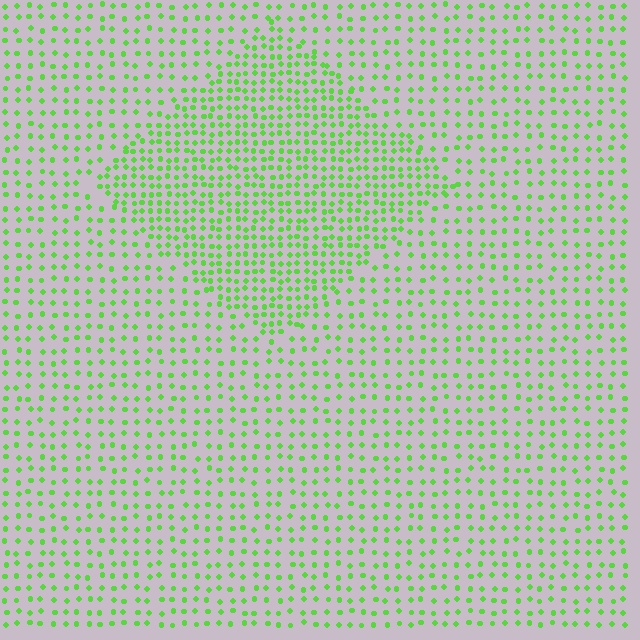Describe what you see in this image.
The image contains small lime elements arranged at two different densities. A diamond-shaped region is visible where the elements are more densely packed than the surrounding area.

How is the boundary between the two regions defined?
The boundary is defined by a change in element density (approximately 1.9x ratio). All elements are the same color, size, and shape.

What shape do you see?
I see a diamond.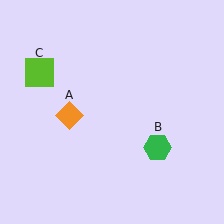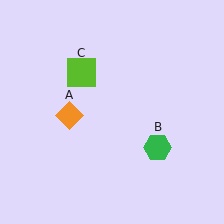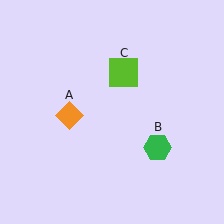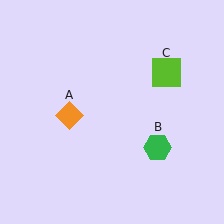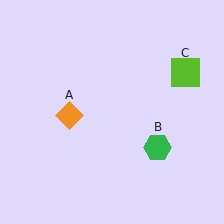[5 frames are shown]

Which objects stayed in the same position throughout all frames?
Orange diamond (object A) and green hexagon (object B) remained stationary.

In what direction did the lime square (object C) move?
The lime square (object C) moved right.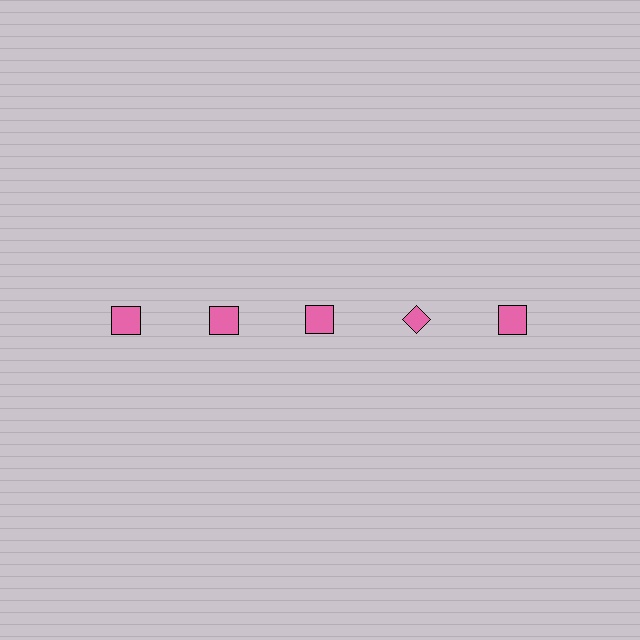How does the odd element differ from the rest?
It has a different shape: diamond instead of square.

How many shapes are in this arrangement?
There are 5 shapes arranged in a grid pattern.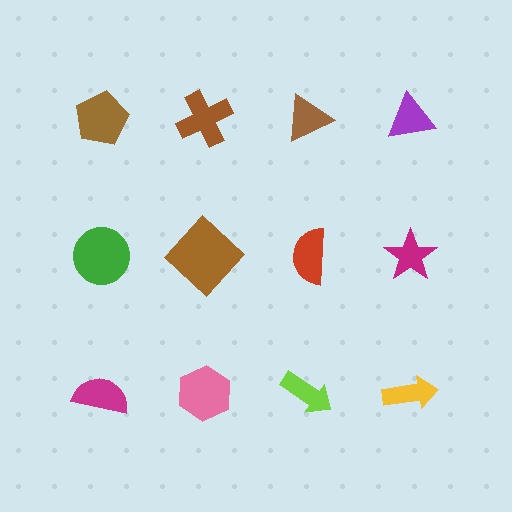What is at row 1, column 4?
A purple triangle.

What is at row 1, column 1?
A brown pentagon.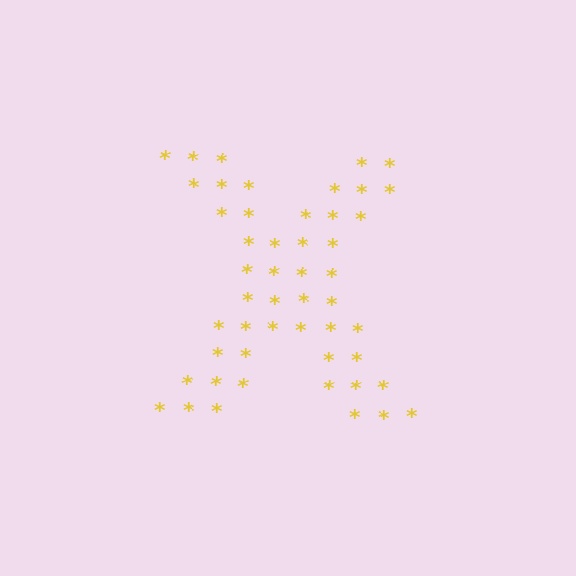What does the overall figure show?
The overall figure shows the letter X.